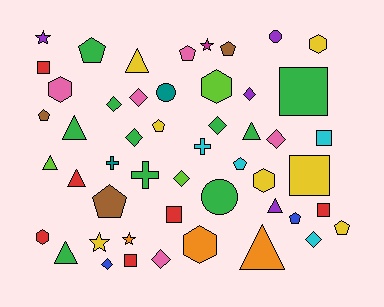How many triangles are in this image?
There are 8 triangles.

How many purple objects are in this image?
There are 4 purple objects.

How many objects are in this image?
There are 50 objects.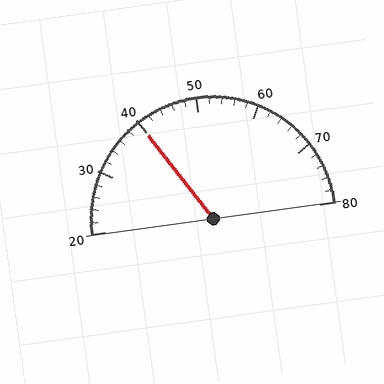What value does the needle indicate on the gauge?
The needle indicates approximately 40.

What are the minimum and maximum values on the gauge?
The gauge ranges from 20 to 80.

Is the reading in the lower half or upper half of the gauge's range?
The reading is in the lower half of the range (20 to 80).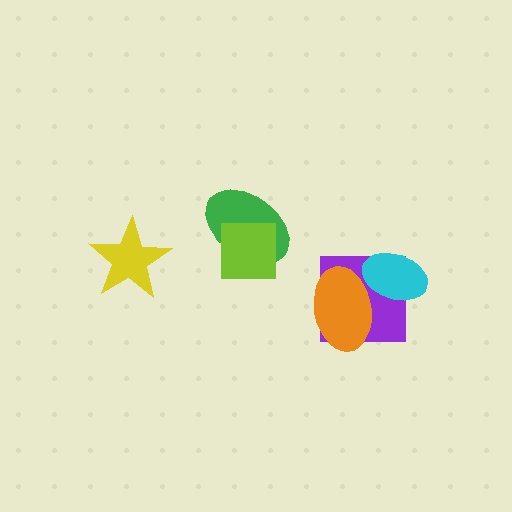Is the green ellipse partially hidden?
Yes, it is partially covered by another shape.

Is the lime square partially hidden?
No, no other shape covers it.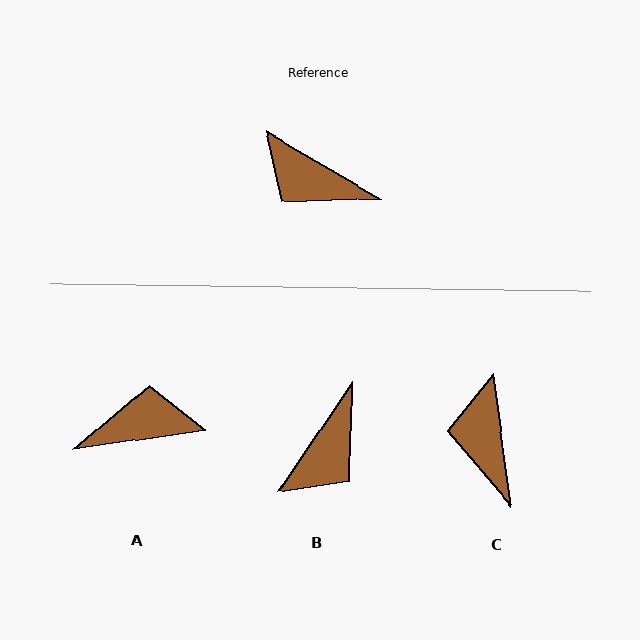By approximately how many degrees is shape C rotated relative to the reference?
Approximately 52 degrees clockwise.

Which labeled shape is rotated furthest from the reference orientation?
A, about 142 degrees away.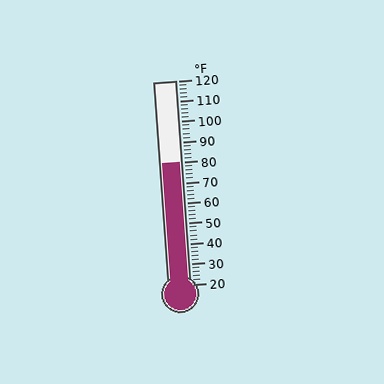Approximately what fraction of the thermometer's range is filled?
The thermometer is filled to approximately 60% of its range.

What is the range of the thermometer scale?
The thermometer scale ranges from 20°F to 120°F.